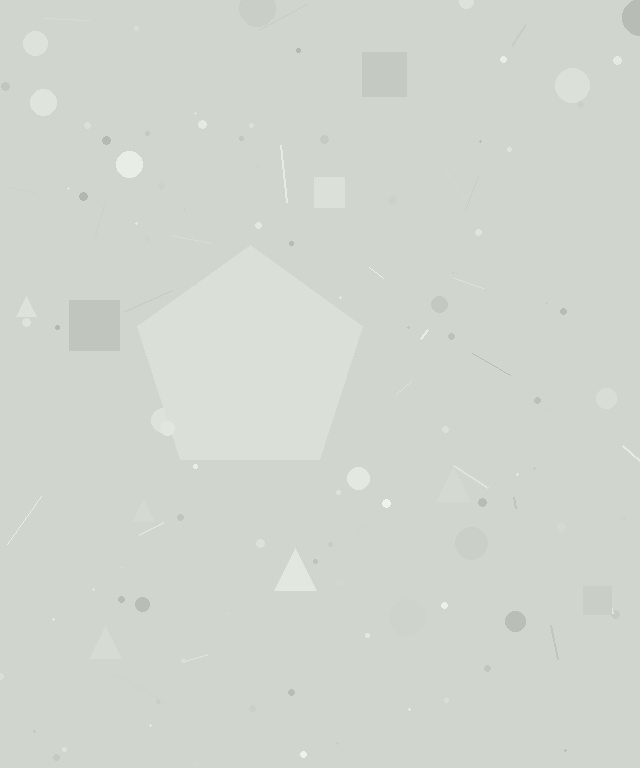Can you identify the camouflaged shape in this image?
The camouflaged shape is a pentagon.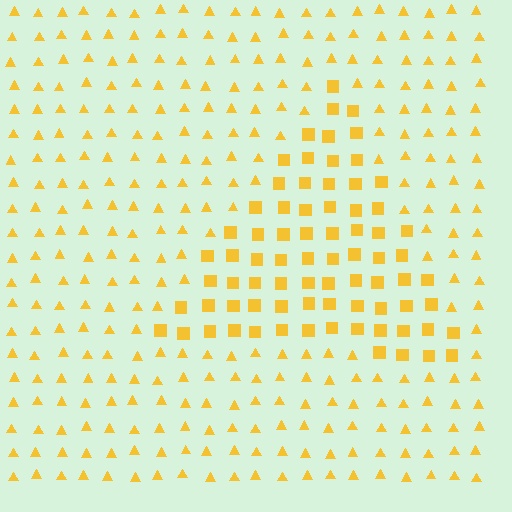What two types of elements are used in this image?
The image uses squares inside the triangle region and triangles outside it.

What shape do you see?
I see a triangle.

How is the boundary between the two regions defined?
The boundary is defined by a change in element shape: squares inside vs. triangles outside. All elements share the same color and spacing.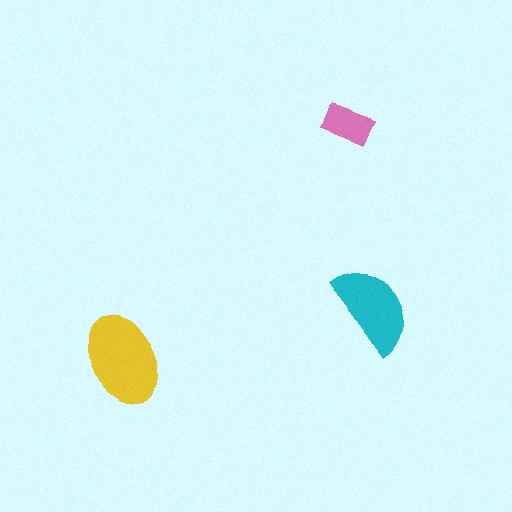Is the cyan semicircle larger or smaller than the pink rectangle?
Larger.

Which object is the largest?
The yellow ellipse.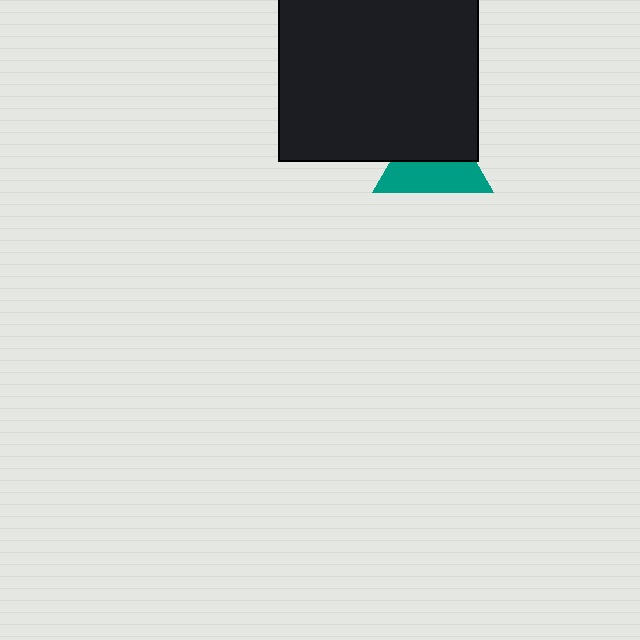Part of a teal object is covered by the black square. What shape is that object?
It is a triangle.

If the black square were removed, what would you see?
You would see the complete teal triangle.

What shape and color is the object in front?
The object in front is a black square.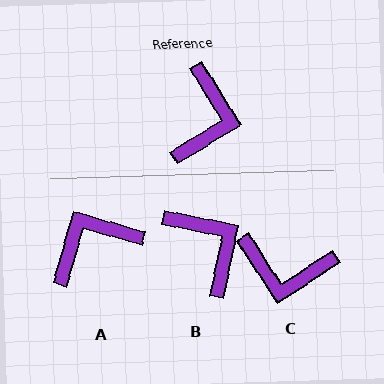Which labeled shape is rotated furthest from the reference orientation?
A, about 132 degrees away.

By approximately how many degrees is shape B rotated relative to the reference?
Approximately 47 degrees counter-clockwise.